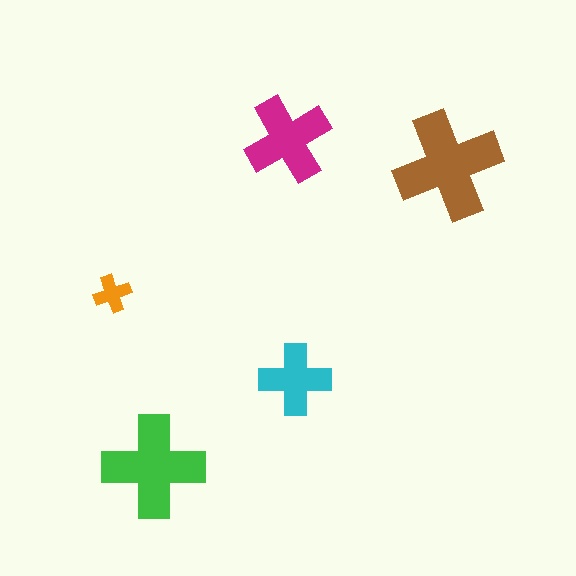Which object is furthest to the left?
The orange cross is leftmost.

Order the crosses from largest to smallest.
the brown one, the green one, the magenta one, the cyan one, the orange one.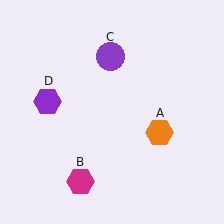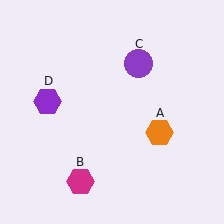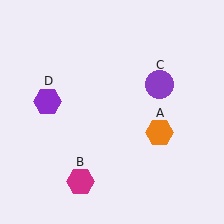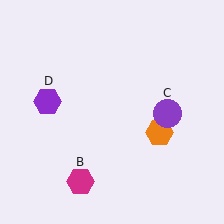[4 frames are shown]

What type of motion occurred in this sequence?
The purple circle (object C) rotated clockwise around the center of the scene.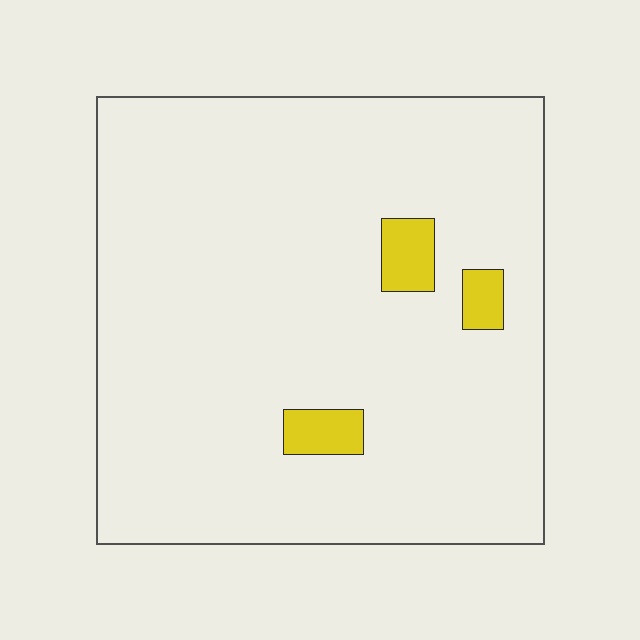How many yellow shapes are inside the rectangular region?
3.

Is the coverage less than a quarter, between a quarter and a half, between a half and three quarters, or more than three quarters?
Less than a quarter.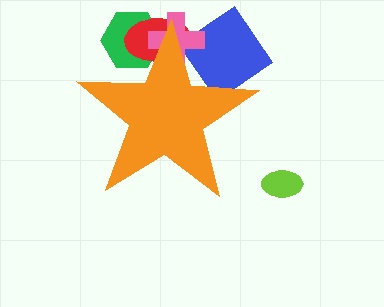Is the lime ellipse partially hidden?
No, the lime ellipse is fully visible.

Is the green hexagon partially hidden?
Yes, the green hexagon is partially hidden behind the orange star.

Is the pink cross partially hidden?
Yes, the pink cross is partially hidden behind the orange star.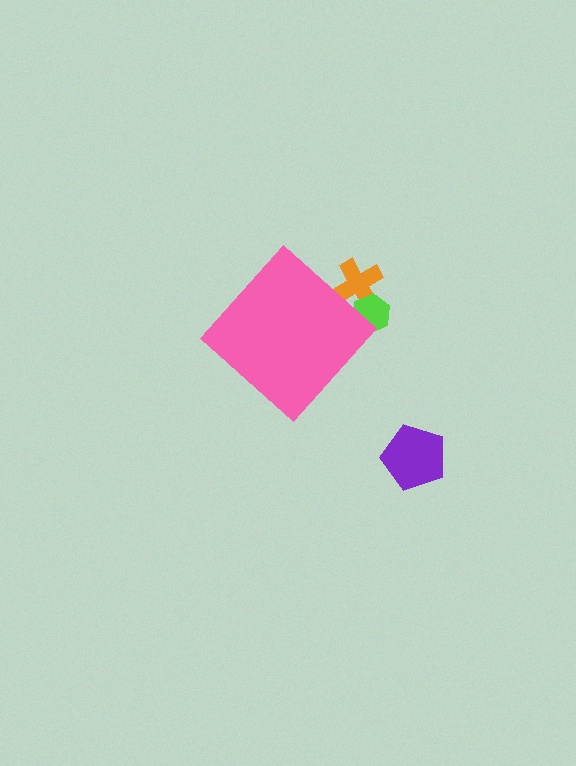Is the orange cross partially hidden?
Yes, the orange cross is partially hidden behind the pink diamond.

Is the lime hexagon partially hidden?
Yes, the lime hexagon is partially hidden behind the pink diamond.